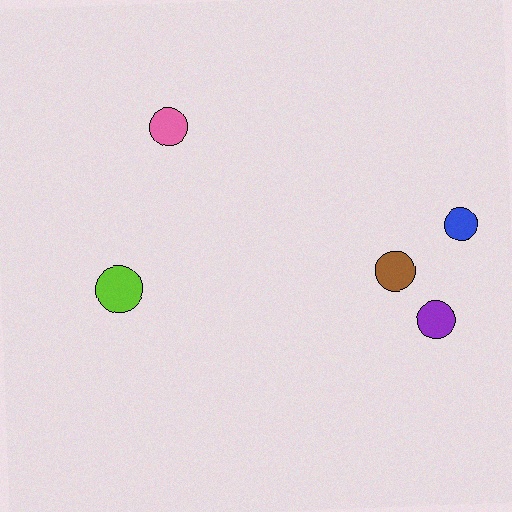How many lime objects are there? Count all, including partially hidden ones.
There is 1 lime object.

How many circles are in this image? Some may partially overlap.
There are 5 circles.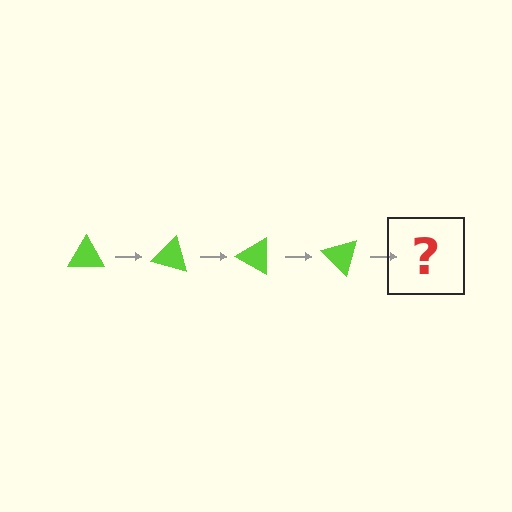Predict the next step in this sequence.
The next step is a lime triangle rotated 60 degrees.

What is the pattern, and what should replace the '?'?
The pattern is that the triangle rotates 15 degrees each step. The '?' should be a lime triangle rotated 60 degrees.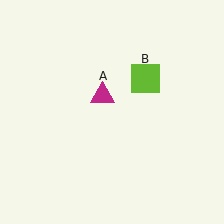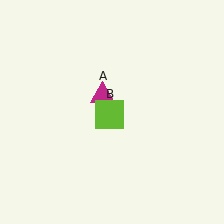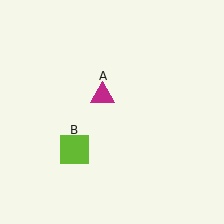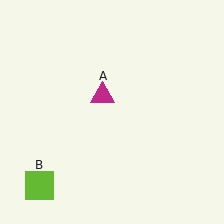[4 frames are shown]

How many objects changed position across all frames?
1 object changed position: lime square (object B).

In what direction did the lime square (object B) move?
The lime square (object B) moved down and to the left.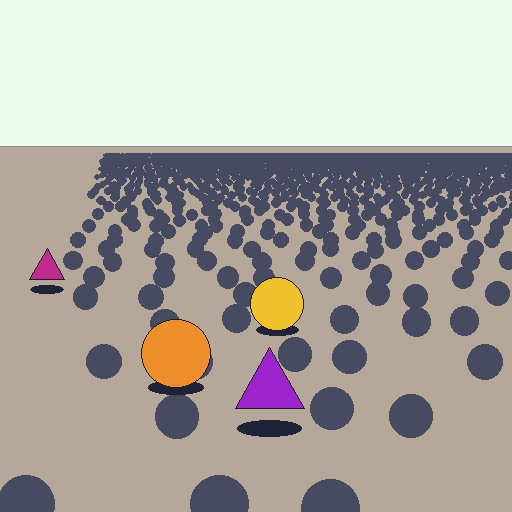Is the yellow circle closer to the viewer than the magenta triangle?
Yes. The yellow circle is closer — you can tell from the texture gradient: the ground texture is coarser near it.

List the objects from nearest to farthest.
From nearest to farthest: the purple triangle, the orange circle, the yellow circle, the magenta triangle.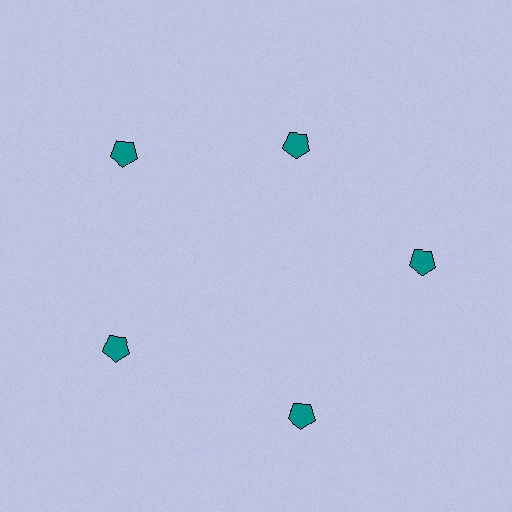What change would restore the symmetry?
The symmetry would be restored by moving it outward, back onto the ring so that all 5 pentagons sit at equal angles and equal distance from the center.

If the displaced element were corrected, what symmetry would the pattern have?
It would have 5-fold rotational symmetry — the pattern would map onto itself every 72 degrees.